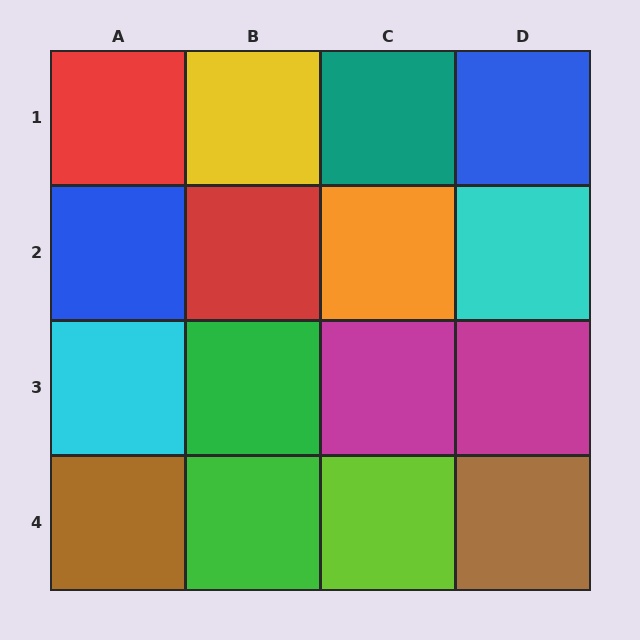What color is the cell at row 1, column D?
Blue.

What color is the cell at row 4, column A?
Brown.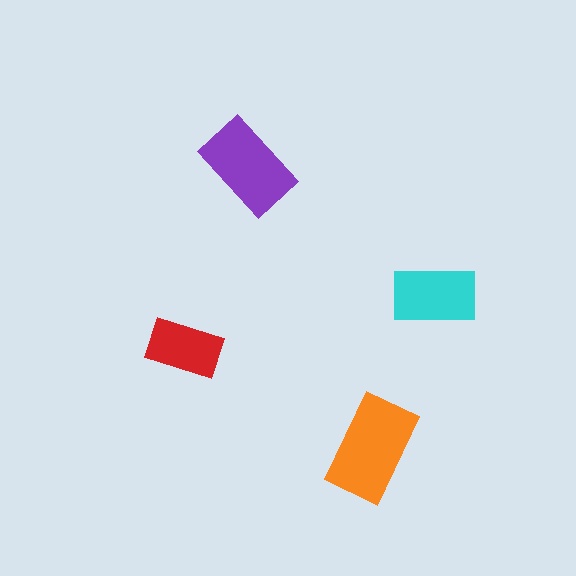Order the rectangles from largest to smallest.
the orange one, the purple one, the cyan one, the red one.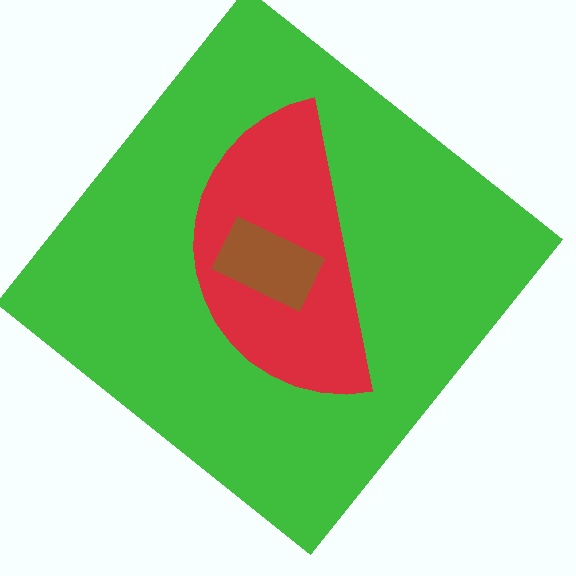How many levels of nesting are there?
3.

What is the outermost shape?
The green diamond.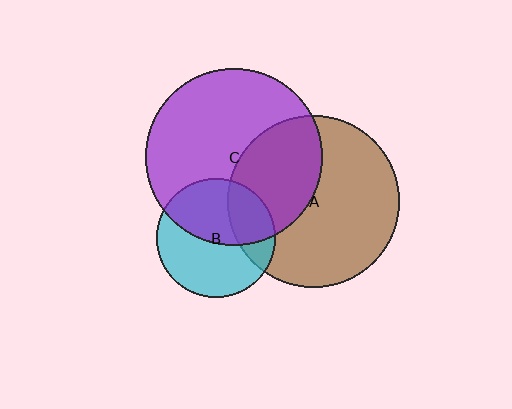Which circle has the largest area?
Circle C (purple).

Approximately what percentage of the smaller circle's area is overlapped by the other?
Approximately 25%.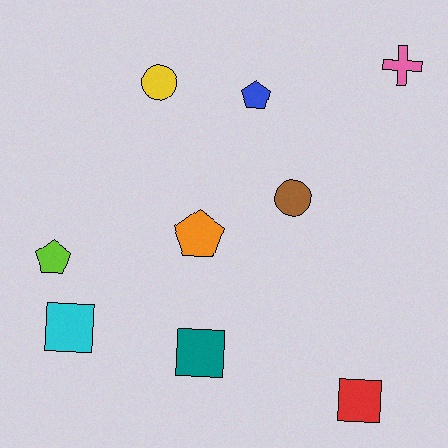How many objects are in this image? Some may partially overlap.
There are 9 objects.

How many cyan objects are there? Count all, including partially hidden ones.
There is 1 cyan object.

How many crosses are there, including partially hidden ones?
There is 1 cross.